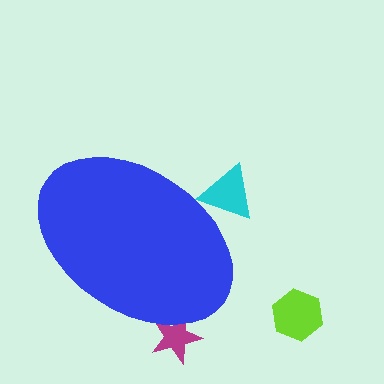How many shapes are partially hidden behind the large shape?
2 shapes are partially hidden.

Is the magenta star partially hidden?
Yes, the magenta star is partially hidden behind the blue ellipse.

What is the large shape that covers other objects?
A blue ellipse.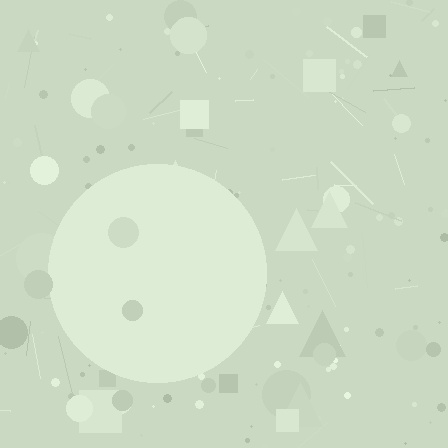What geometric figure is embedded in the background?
A circle is embedded in the background.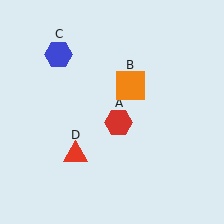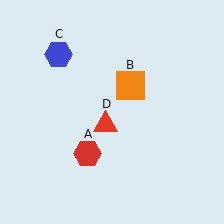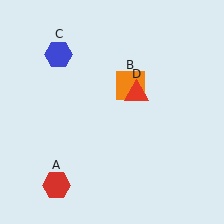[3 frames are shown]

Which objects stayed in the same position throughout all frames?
Orange square (object B) and blue hexagon (object C) remained stationary.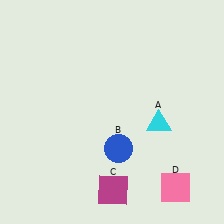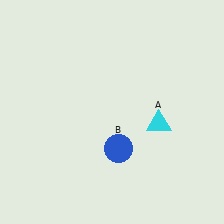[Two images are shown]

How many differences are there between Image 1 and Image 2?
There are 2 differences between the two images.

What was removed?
The magenta square (C), the pink square (D) were removed in Image 2.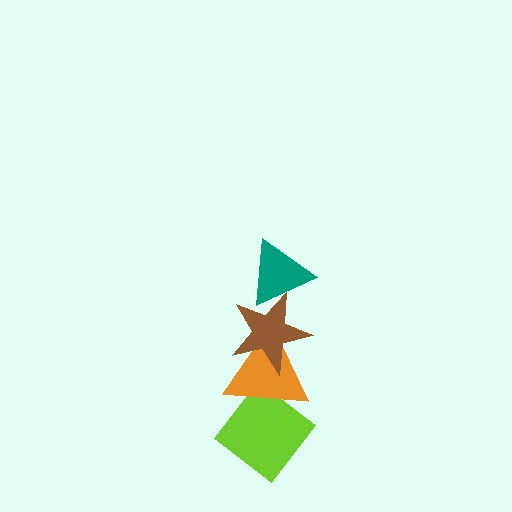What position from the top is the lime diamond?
The lime diamond is 4th from the top.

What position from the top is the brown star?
The brown star is 2nd from the top.